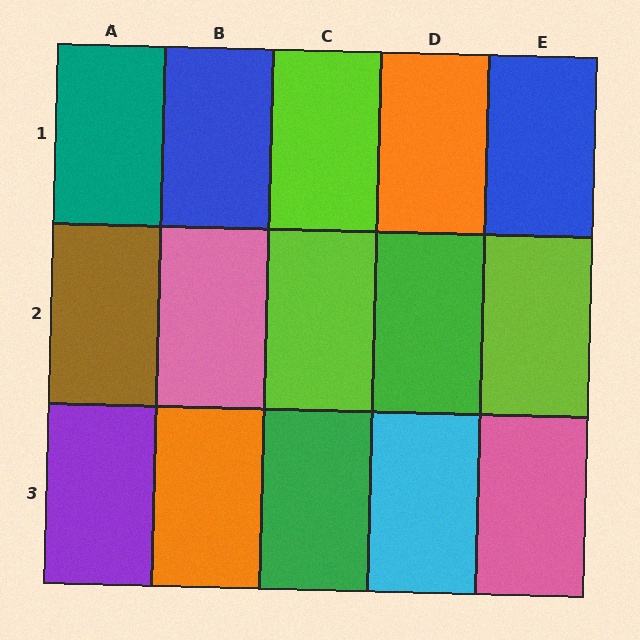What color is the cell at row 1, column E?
Blue.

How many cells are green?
2 cells are green.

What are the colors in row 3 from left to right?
Purple, orange, green, cyan, pink.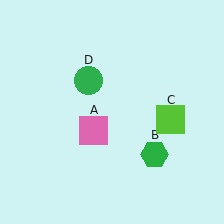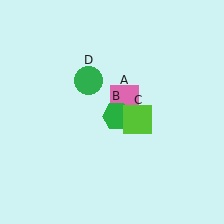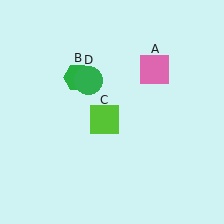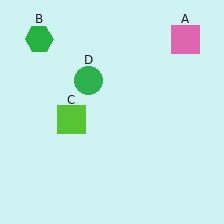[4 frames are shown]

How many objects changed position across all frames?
3 objects changed position: pink square (object A), green hexagon (object B), lime square (object C).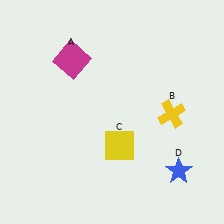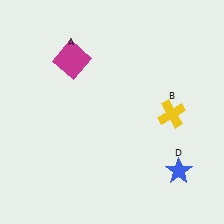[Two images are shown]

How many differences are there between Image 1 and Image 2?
There is 1 difference between the two images.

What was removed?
The yellow square (C) was removed in Image 2.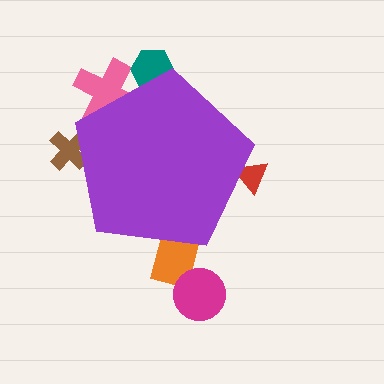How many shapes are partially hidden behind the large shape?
5 shapes are partially hidden.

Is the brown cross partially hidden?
Yes, the brown cross is partially hidden behind the purple pentagon.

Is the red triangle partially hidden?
Yes, the red triangle is partially hidden behind the purple pentagon.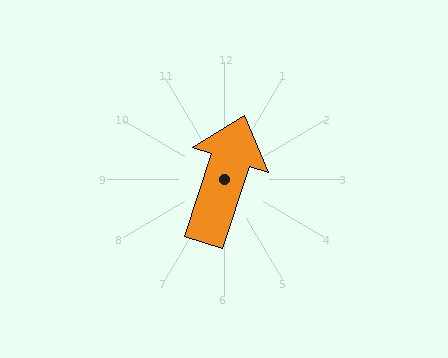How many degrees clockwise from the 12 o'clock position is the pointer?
Approximately 18 degrees.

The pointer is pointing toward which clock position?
Roughly 1 o'clock.